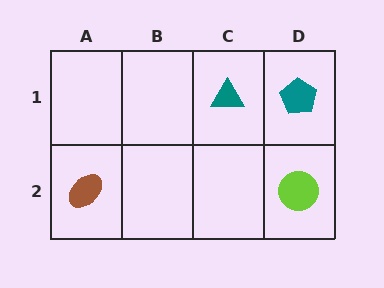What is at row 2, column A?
A brown ellipse.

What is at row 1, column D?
A teal pentagon.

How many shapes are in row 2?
2 shapes.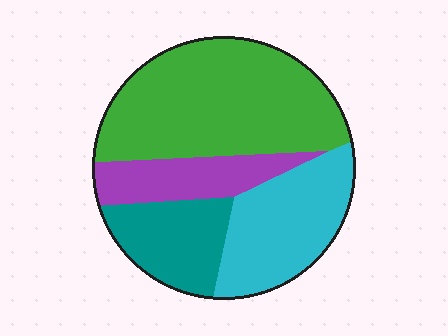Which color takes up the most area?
Green, at roughly 45%.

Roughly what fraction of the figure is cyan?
Cyan covers about 25% of the figure.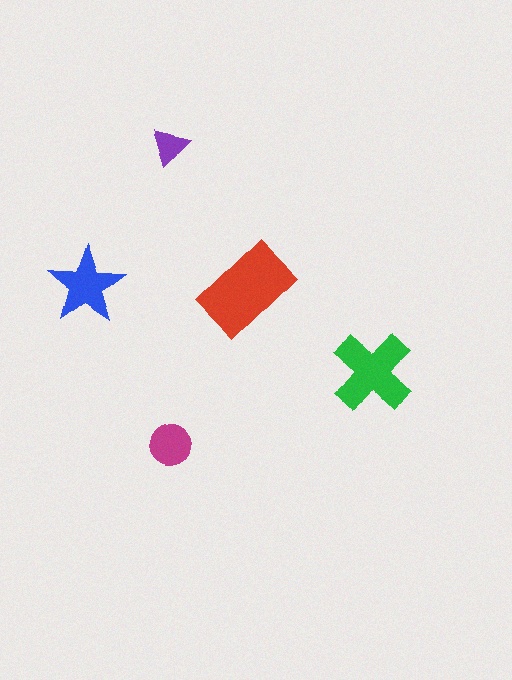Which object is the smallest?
The purple triangle.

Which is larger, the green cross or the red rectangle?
The red rectangle.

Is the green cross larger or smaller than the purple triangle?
Larger.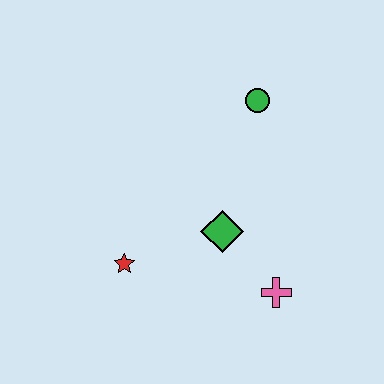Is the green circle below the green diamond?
No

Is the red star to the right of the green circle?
No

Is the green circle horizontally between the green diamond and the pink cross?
Yes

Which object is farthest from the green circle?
The red star is farthest from the green circle.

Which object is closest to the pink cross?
The green diamond is closest to the pink cross.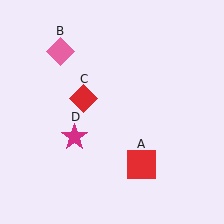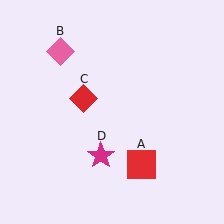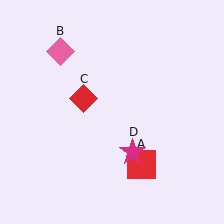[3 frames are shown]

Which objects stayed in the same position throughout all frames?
Red square (object A) and pink diamond (object B) and red diamond (object C) remained stationary.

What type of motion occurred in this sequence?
The magenta star (object D) rotated counterclockwise around the center of the scene.